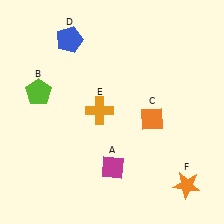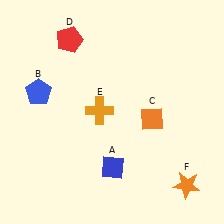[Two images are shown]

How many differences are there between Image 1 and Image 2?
There are 3 differences between the two images.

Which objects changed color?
A changed from magenta to blue. B changed from lime to blue. D changed from blue to red.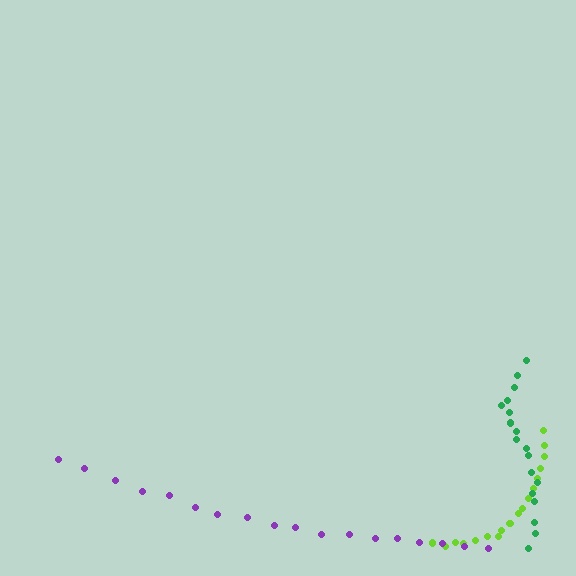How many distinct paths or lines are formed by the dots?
There are 3 distinct paths.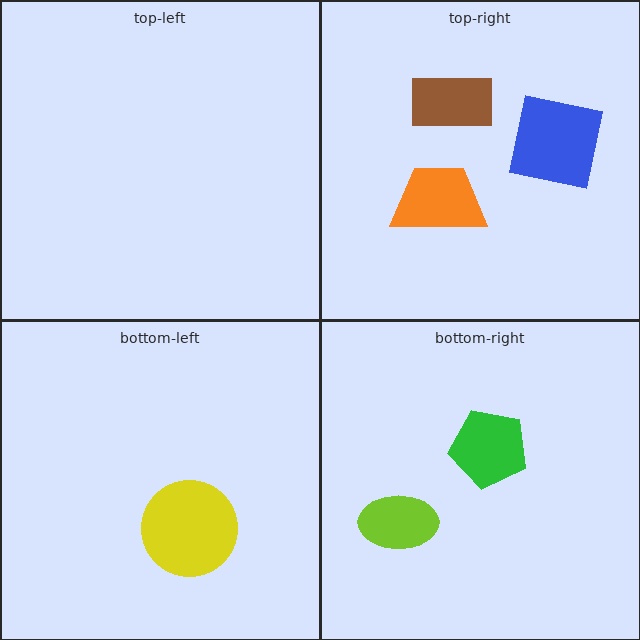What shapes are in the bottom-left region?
The yellow circle.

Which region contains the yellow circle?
The bottom-left region.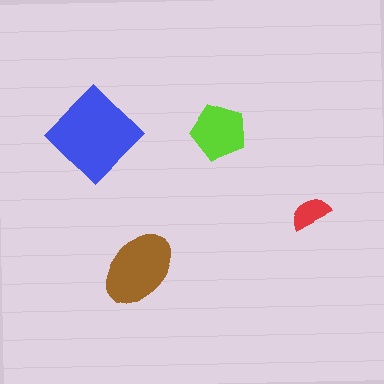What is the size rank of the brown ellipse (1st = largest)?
2nd.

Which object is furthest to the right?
The red semicircle is rightmost.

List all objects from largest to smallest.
The blue diamond, the brown ellipse, the lime pentagon, the red semicircle.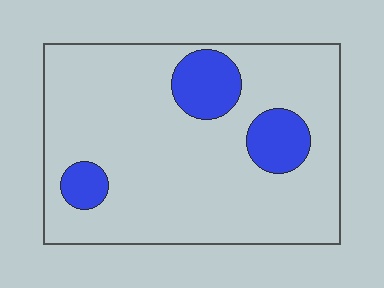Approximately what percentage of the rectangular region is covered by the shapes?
Approximately 15%.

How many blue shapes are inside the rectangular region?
3.